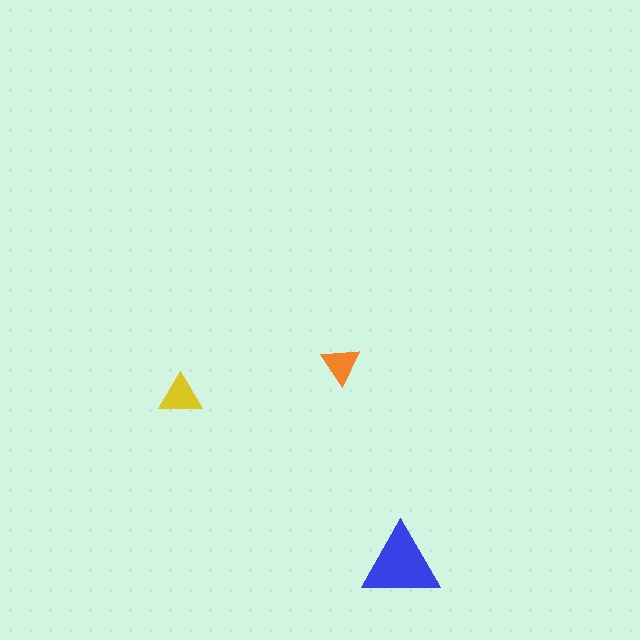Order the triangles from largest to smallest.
the blue one, the yellow one, the orange one.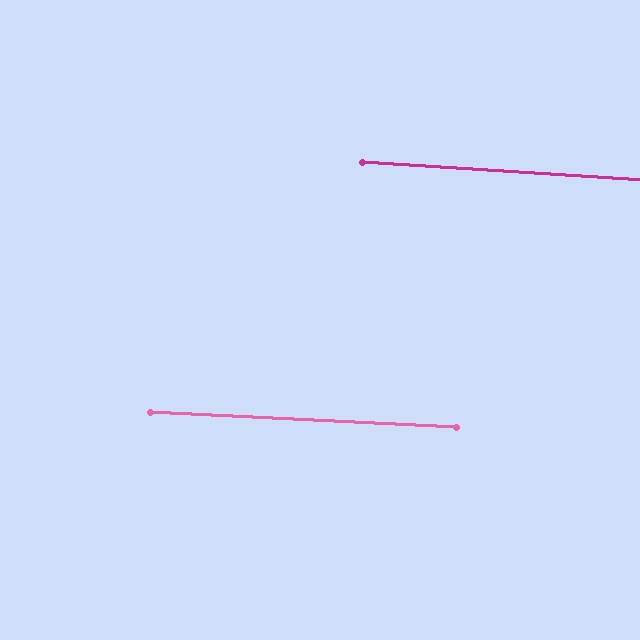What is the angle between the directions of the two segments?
Approximately 1 degree.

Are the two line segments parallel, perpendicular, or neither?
Parallel — their directions differ by only 1.0°.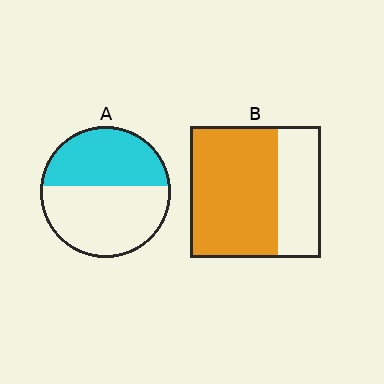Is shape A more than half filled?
No.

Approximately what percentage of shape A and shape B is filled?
A is approximately 45% and B is approximately 65%.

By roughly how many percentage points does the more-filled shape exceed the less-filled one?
By roughly 25 percentage points (B over A).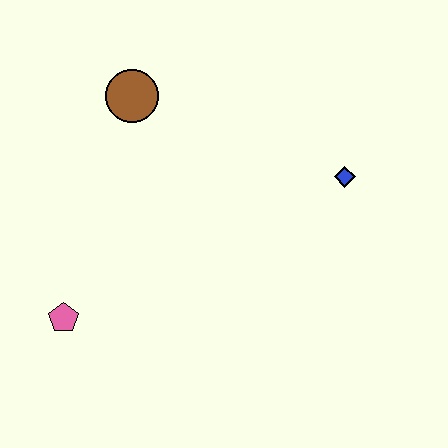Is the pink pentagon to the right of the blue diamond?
No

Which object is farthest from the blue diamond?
The pink pentagon is farthest from the blue diamond.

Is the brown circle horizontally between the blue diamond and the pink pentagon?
Yes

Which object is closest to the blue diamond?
The brown circle is closest to the blue diamond.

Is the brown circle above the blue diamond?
Yes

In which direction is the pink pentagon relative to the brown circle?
The pink pentagon is below the brown circle.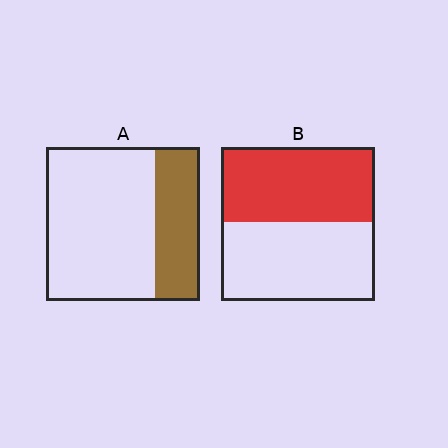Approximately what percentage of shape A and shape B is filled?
A is approximately 30% and B is approximately 50%.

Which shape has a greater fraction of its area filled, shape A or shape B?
Shape B.